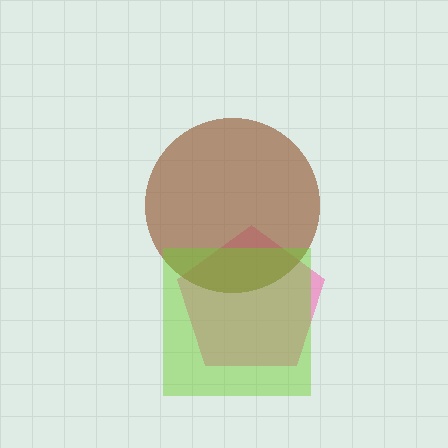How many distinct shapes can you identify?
There are 3 distinct shapes: a pink pentagon, a brown circle, a lime square.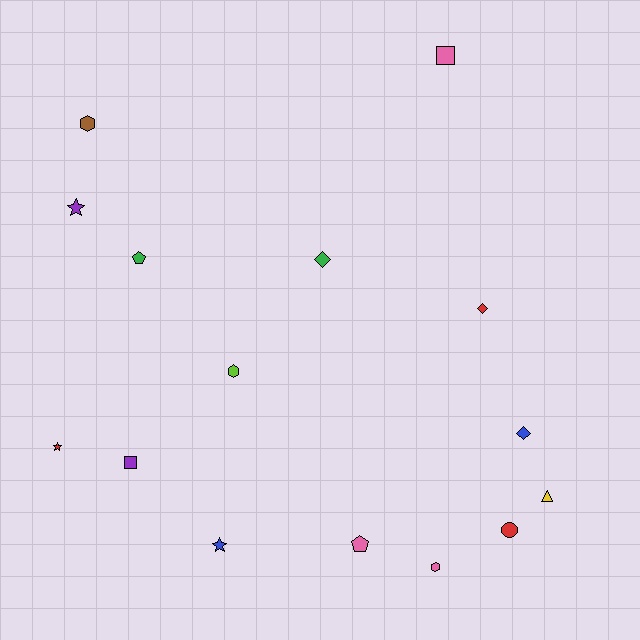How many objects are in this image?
There are 15 objects.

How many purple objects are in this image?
There are 2 purple objects.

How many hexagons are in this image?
There are 3 hexagons.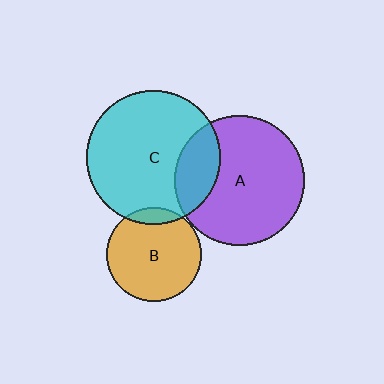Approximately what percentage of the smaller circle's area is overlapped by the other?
Approximately 10%.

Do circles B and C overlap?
Yes.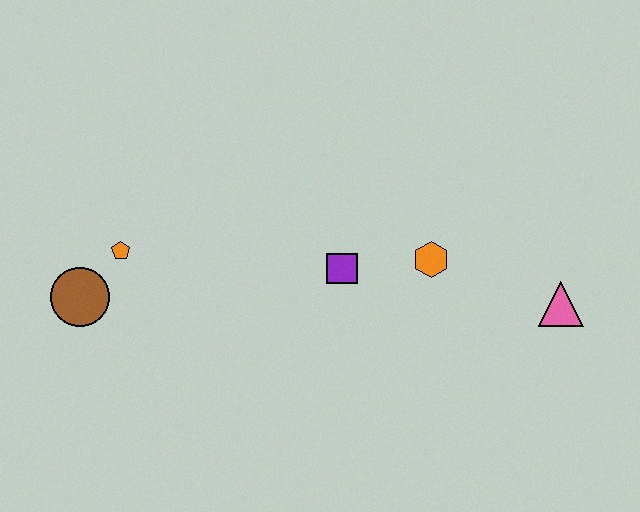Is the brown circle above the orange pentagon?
No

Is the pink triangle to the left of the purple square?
No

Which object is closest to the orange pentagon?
The brown circle is closest to the orange pentagon.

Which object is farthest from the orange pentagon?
The pink triangle is farthest from the orange pentagon.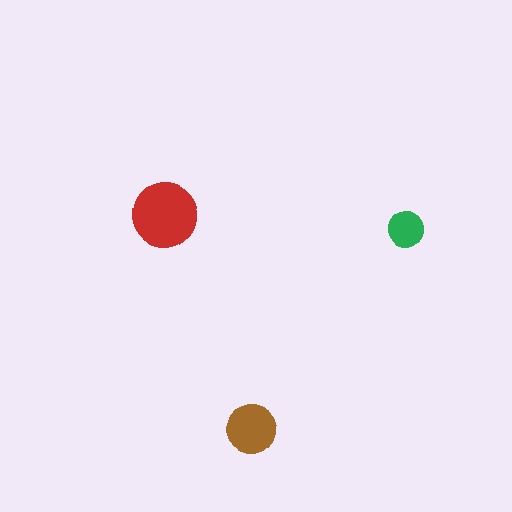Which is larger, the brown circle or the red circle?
The red one.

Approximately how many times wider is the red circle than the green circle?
About 2 times wider.